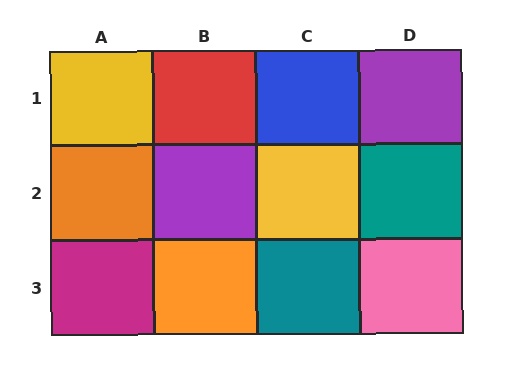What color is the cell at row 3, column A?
Magenta.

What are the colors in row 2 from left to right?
Orange, purple, yellow, teal.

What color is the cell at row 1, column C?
Blue.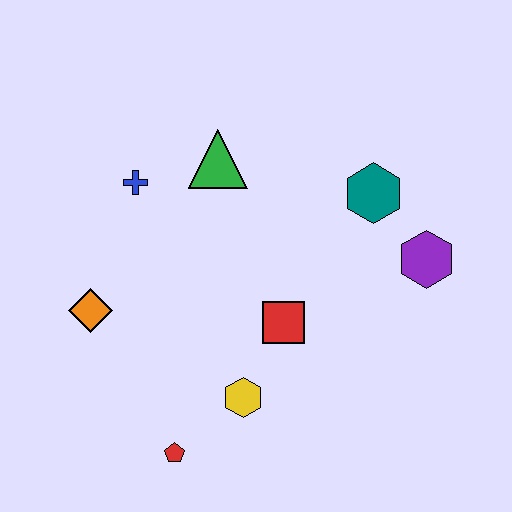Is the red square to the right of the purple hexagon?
No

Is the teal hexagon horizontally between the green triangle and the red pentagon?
No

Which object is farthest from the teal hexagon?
The red pentagon is farthest from the teal hexagon.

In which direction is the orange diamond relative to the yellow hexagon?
The orange diamond is to the left of the yellow hexagon.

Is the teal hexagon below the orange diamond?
No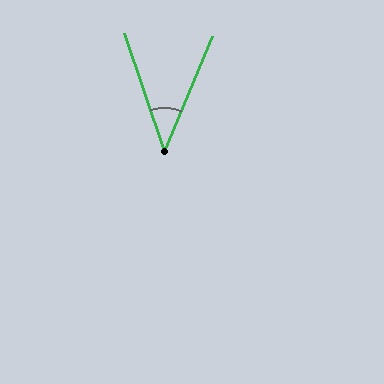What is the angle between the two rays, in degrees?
Approximately 41 degrees.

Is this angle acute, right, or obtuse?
It is acute.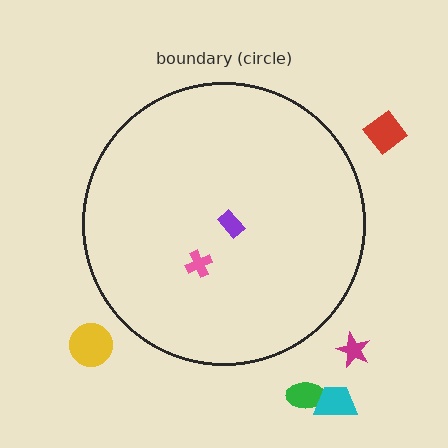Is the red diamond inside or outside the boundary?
Outside.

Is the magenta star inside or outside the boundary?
Outside.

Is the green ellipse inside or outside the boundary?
Outside.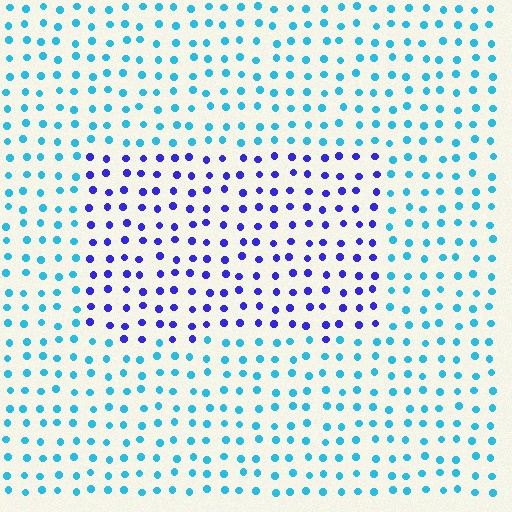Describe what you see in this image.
The image is filled with small cyan elements in a uniform arrangement. A rectangle-shaped region is visible where the elements are tinted to a slightly different hue, forming a subtle color boundary.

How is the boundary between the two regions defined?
The boundary is defined purely by a slight shift in hue (about 53 degrees). Spacing, size, and orientation are identical on both sides.